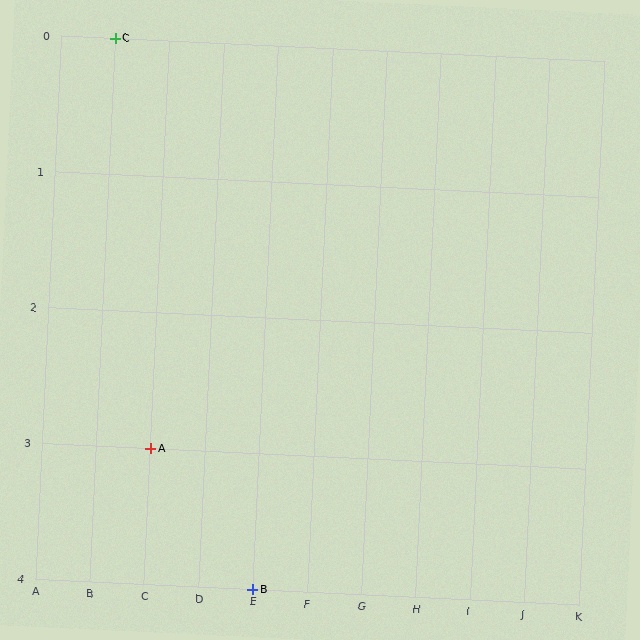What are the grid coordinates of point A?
Point A is at grid coordinates (C, 3).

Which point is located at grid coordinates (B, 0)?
Point C is at (B, 0).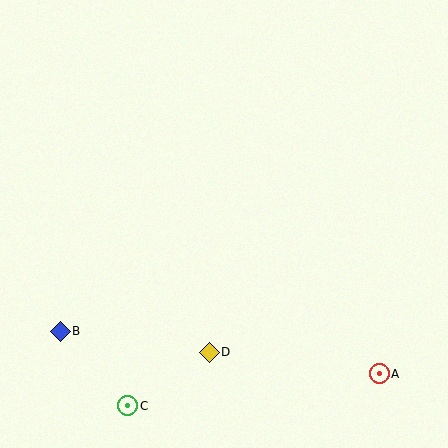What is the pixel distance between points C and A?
The distance between C and A is 253 pixels.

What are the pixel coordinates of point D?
Point D is at (209, 352).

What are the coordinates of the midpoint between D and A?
The midpoint between D and A is at (294, 363).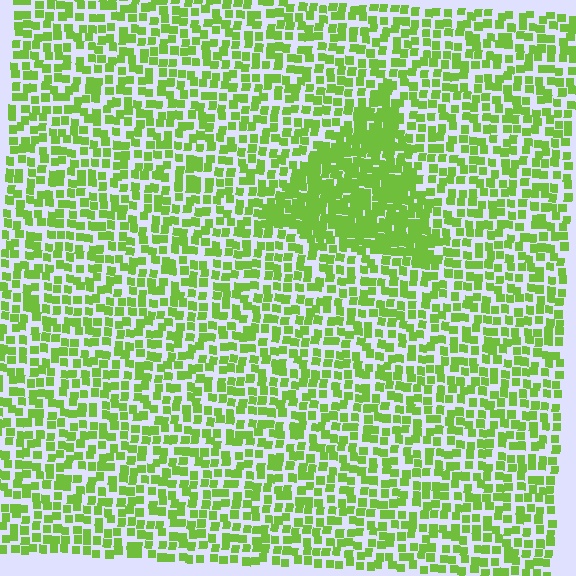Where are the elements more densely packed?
The elements are more densely packed inside the triangle boundary.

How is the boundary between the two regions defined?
The boundary is defined by a change in element density (approximately 2.0x ratio). All elements are the same color, size, and shape.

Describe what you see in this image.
The image contains small lime elements arranged at two different densities. A triangle-shaped region is visible where the elements are more densely packed than the surrounding area.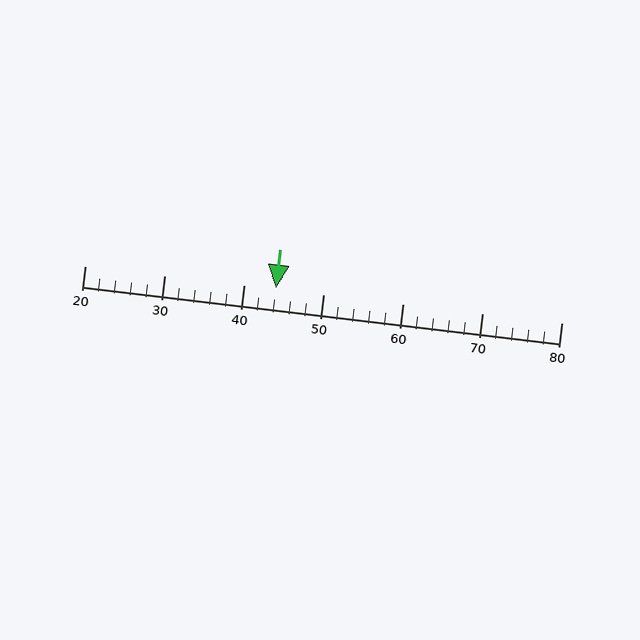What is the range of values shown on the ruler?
The ruler shows values from 20 to 80.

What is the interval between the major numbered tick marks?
The major tick marks are spaced 10 units apart.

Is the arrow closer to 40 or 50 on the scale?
The arrow is closer to 40.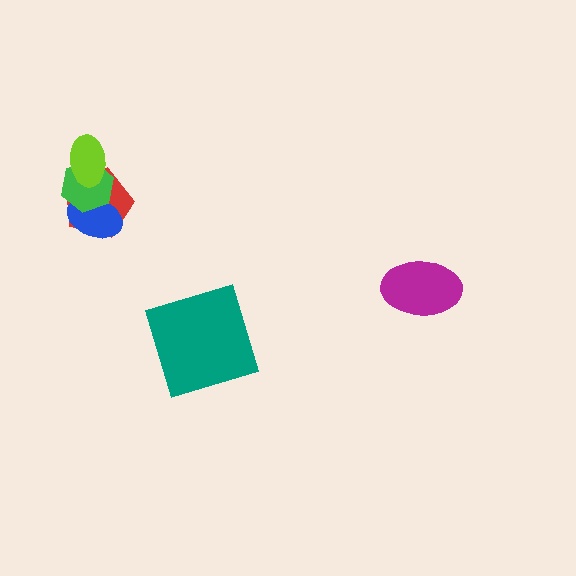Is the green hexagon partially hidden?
Yes, it is partially covered by another shape.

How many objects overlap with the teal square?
0 objects overlap with the teal square.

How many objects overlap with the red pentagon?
3 objects overlap with the red pentagon.